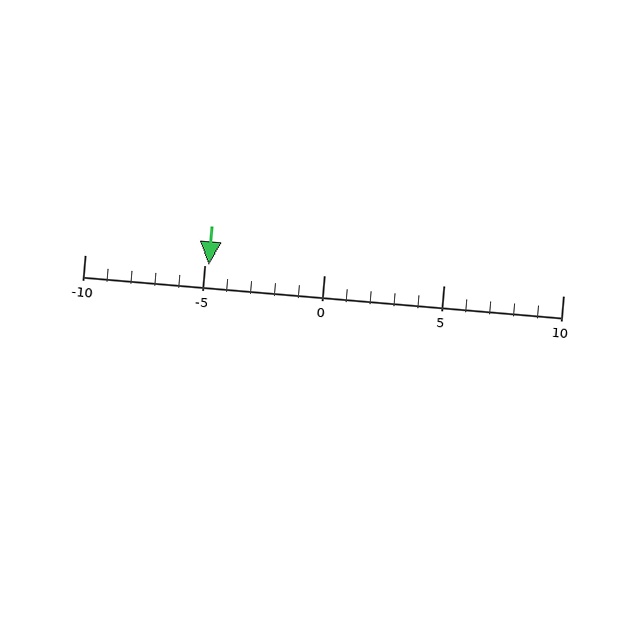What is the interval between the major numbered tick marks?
The major tick marks are spaced 5 units apart.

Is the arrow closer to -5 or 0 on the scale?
The arrow is closer to -5.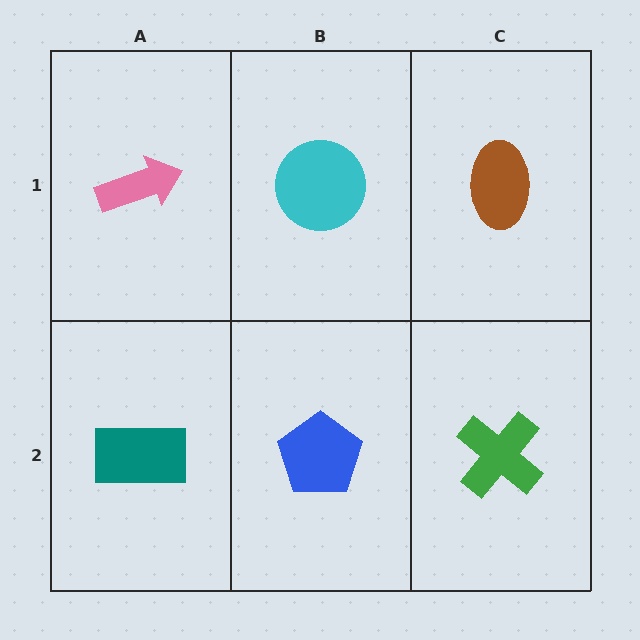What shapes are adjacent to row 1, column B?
A blue pentagon (row 2, column B), a pink arrow (row 1, column A), a brown ellipse (row 1, column C).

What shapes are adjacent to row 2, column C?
A brown ellipse (row 1, column C), a blue pentagon (row 2, column B).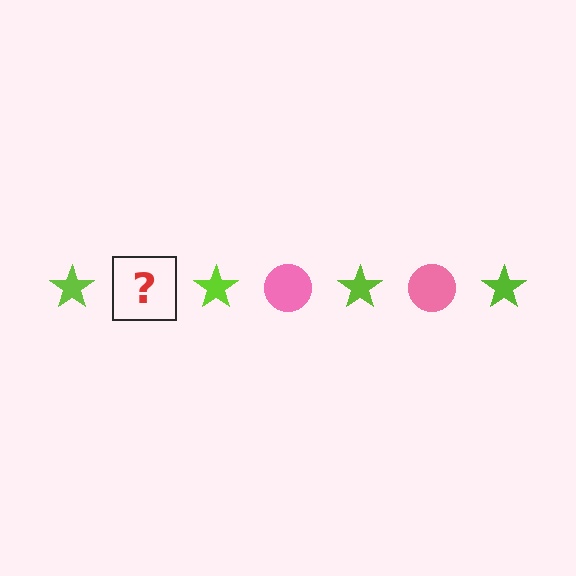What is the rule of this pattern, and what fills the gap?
The rule is that the pattern alternates between lime star and pink circle. The gap should be filled with a pink circle.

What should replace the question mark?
The question mark should be replaced with a pink circle.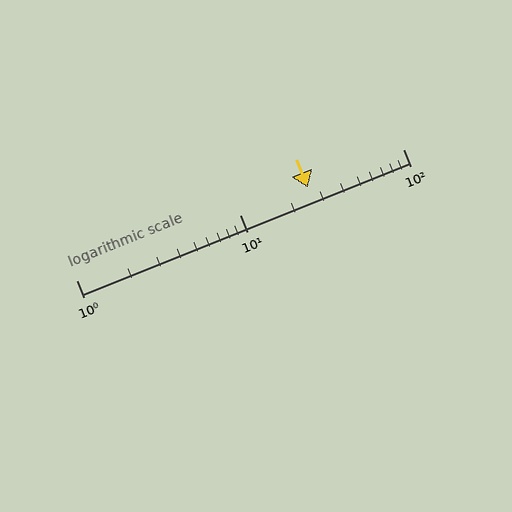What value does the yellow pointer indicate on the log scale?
The pointer indicates approximately 26.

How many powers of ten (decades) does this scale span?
The scale spans 2 decades, from 1 to 100.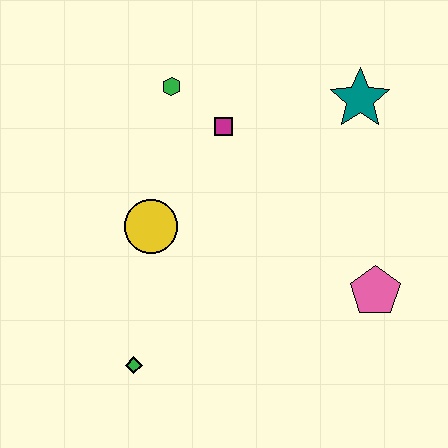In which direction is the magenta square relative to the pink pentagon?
The magenta square is above the pink pentagon.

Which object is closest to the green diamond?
The yellow circle is closest to the green diamond.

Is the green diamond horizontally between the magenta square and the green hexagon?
No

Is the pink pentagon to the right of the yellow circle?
Yes